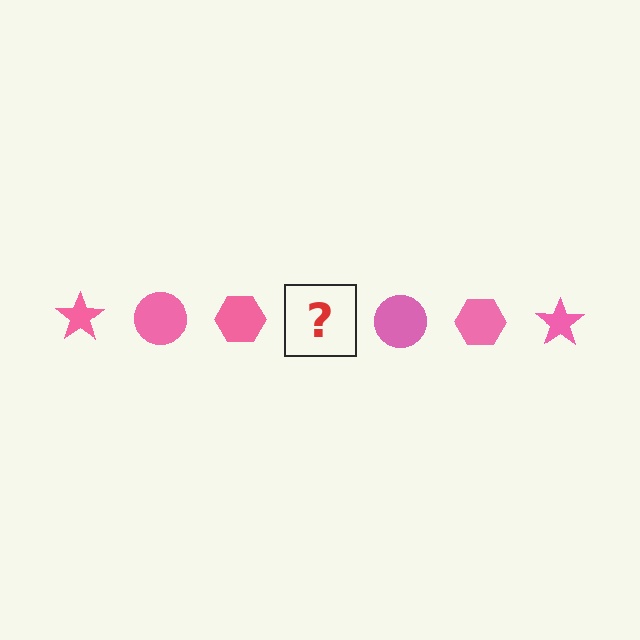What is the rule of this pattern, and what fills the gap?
The rule is that the pattern cycles through star, circle, hexagon shapes in pink. The gap should be filled with a pink star.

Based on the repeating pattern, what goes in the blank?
The blank should be a pink star.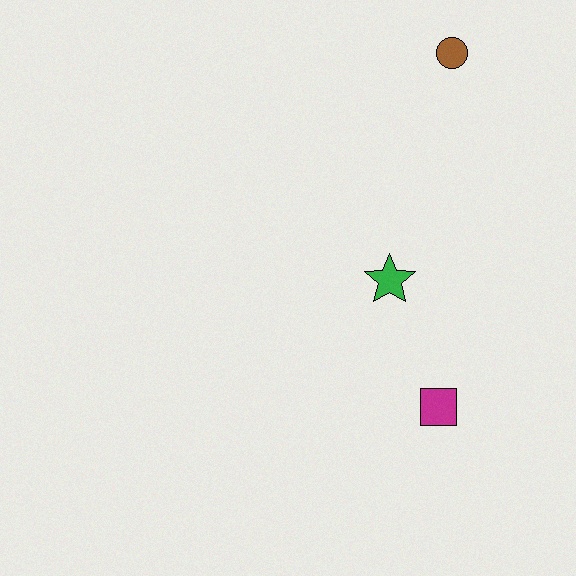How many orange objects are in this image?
There are no orange objects.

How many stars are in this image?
There is 1 star.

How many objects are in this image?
There are 3 objects.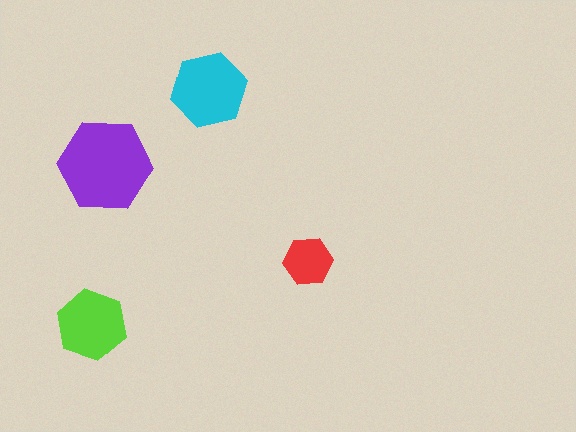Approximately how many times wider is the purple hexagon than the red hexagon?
About 2 times wider.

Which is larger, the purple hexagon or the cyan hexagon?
The purple one.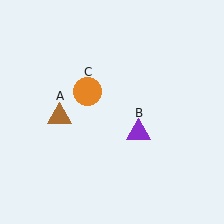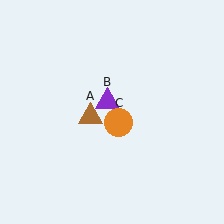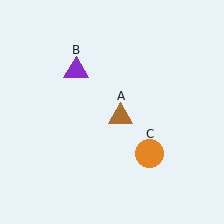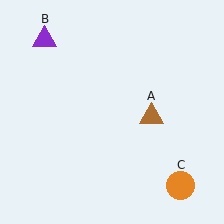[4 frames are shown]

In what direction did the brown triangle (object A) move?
The brown triangle (object A) moved right.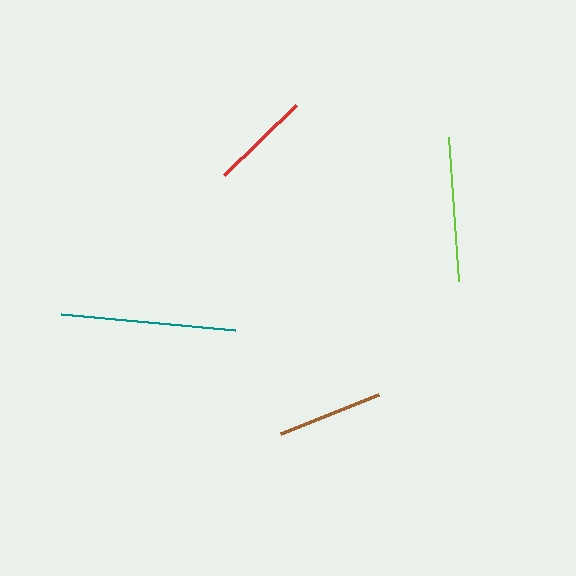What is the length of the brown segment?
The brown segment is approximately 106 pixels long.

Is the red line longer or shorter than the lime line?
The lime line is longer than the red line.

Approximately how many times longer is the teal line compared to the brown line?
The teal line is approximately 1.7 times the length of the brown line.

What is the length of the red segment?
The red segment is approximately 100 pixels long.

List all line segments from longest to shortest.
From longest to shortest: teal, lime, brown, red.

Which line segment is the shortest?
The red line is the shortest at approximately 100 pixels.